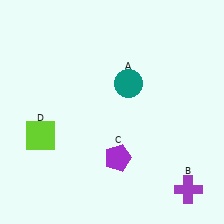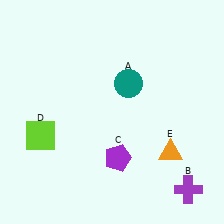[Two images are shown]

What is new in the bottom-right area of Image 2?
An orange triangle (E) was added in the bottom-right area of Image 2.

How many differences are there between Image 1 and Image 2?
There is 1 difference between the two images.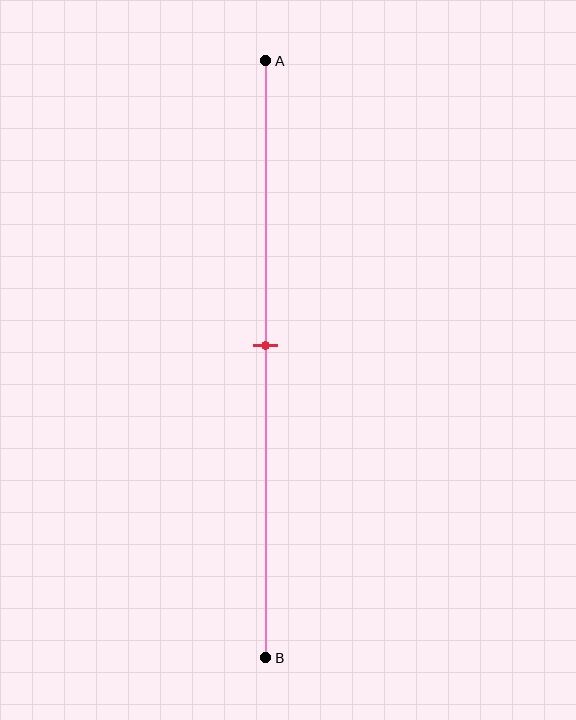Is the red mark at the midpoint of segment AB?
Yes, the mark is approximately at the midpoint.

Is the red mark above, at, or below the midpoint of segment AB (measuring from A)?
The red mark is approximately at the midpoint of segment AB.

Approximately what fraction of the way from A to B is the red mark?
The red mark is approximately 50% of the way from A to B.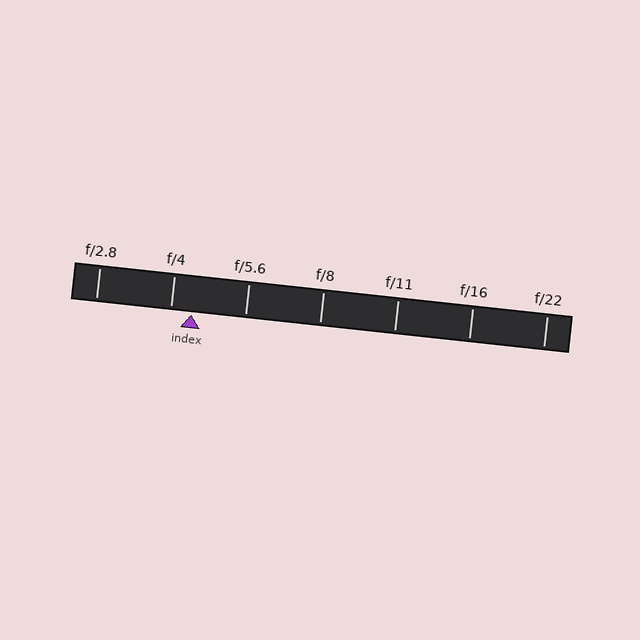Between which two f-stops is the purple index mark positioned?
The index mark is between f/4 and f/5.6.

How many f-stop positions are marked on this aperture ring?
There are 7 f-stop positions marked.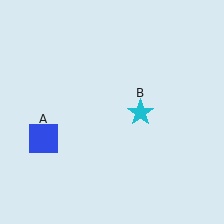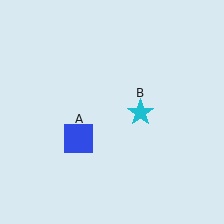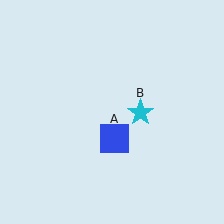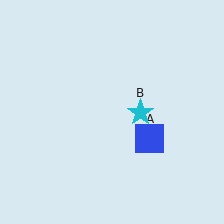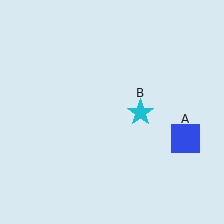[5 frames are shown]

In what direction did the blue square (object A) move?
The blue square (object A) moved right.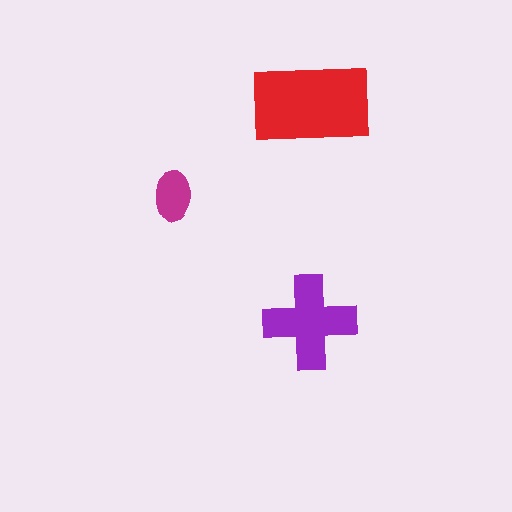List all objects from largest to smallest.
The red rectangle, the purple cross, the magenta ellipse.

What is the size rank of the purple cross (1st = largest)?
2nd.